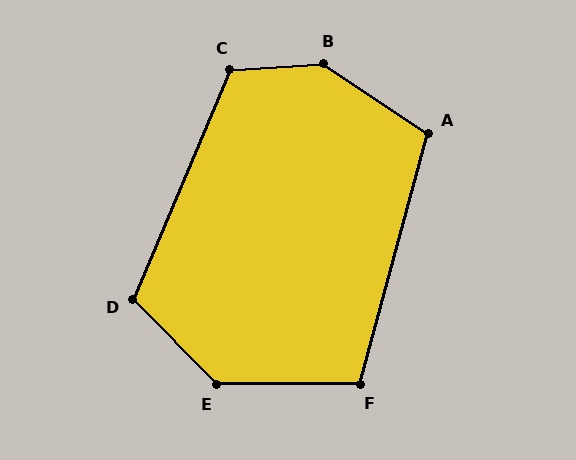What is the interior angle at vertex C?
Approximately 117 degrees (obtuse).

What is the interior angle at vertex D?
Approximately 112 degrees (obtuse).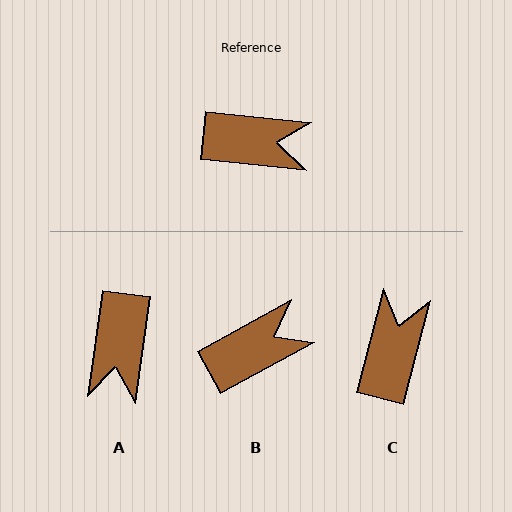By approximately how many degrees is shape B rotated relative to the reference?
Approximately 34 degrees counter-clockwise.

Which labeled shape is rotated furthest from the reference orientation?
A, about 92 degrees away.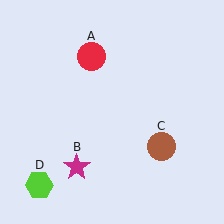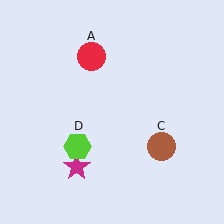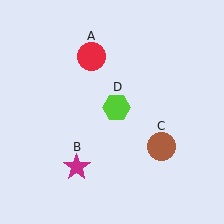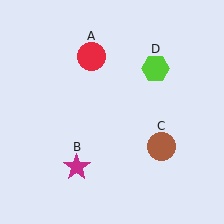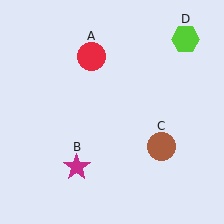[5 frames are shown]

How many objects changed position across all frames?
1 object changed position: lime hexagon (object D).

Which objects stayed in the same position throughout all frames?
Red circle (object A) and magenta star (object B) and brown circle (object C) remained stationary.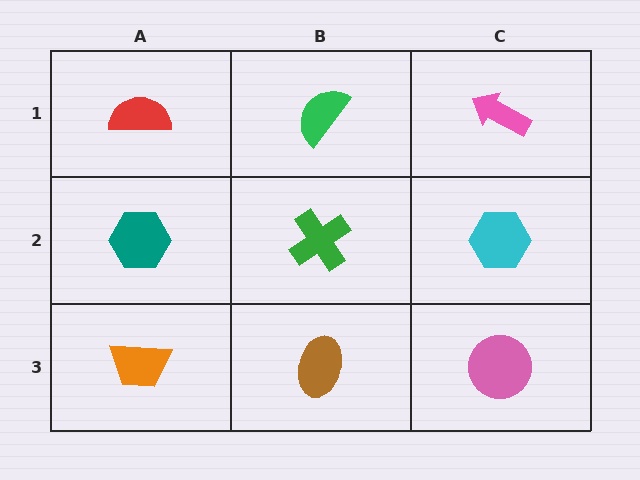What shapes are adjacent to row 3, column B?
A green cross (row 2, column B), an orange trapezoid (row 3, column A), a pink circle (row 3, column C).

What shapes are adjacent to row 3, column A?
A teal hexagon (row 2, column A), a brown ellipse (row 3, column B).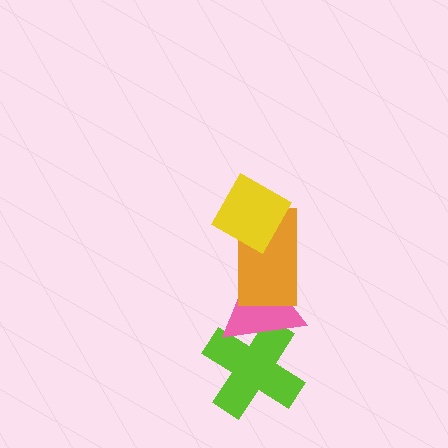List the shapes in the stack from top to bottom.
From top to bottom: the yellow diamond, the orange rectangle, the pink triangle, the lime cross.